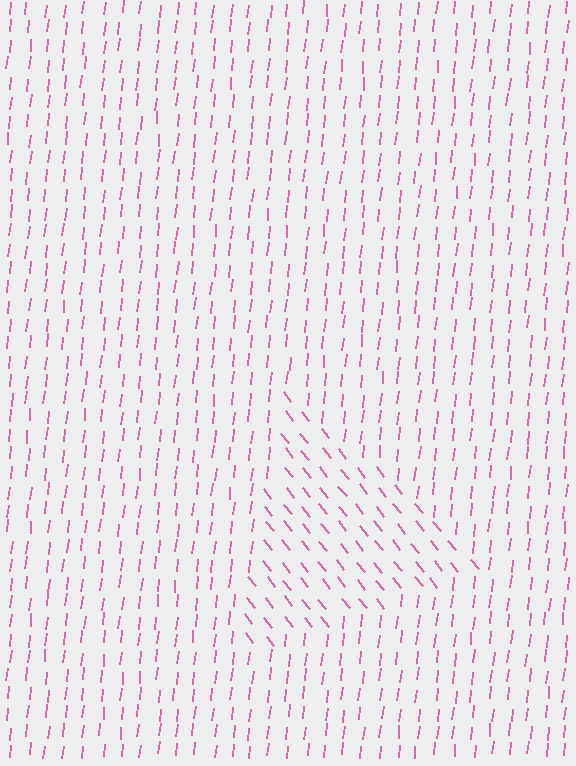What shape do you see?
I see a triangle.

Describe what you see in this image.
The image is filled with small pink line segments. A triangle region in the image has lines oriented differently from the surrounding lines, creating a visible texture boundary.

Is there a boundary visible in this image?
Yes, there is a texture boundary formed by a change in line orientation.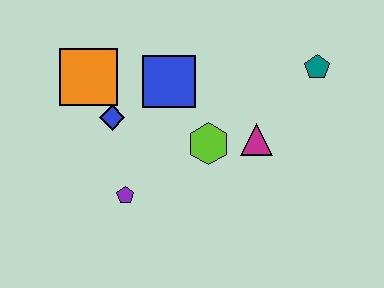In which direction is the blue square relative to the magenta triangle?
The blue square is to the left of the magenta triangle.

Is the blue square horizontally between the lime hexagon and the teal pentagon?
No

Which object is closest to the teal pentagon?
The magenta triangle is closest to the teal pentagon.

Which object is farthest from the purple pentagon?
The teal pentagon is farthest from the purple pentagon.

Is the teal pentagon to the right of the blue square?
Yes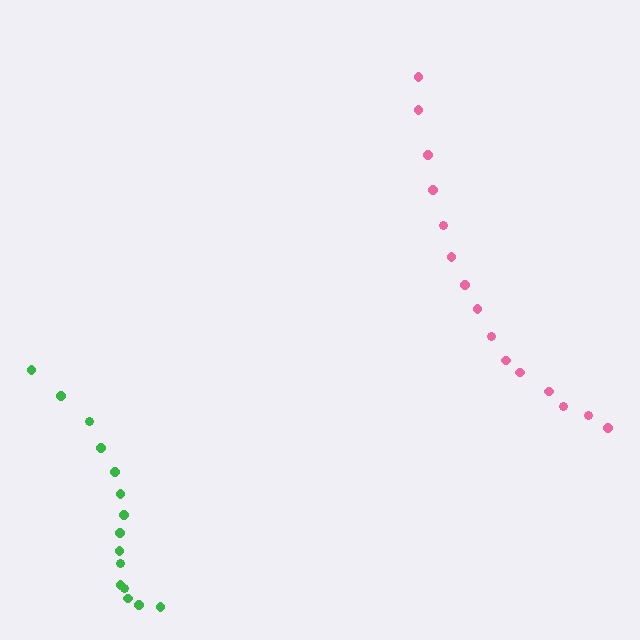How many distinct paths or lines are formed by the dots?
There are 2 distinct paths.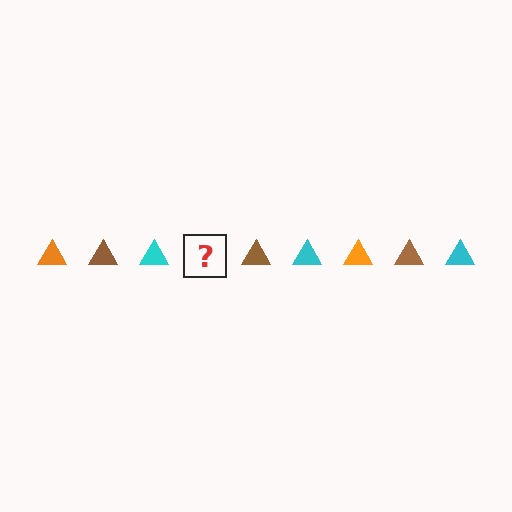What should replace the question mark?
The question mark should be replaced with an orange triangle.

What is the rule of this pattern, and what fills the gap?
The rule is that the pattern cycles through orange, brown, cyan triangles. The gap should be filled with an orange triangle.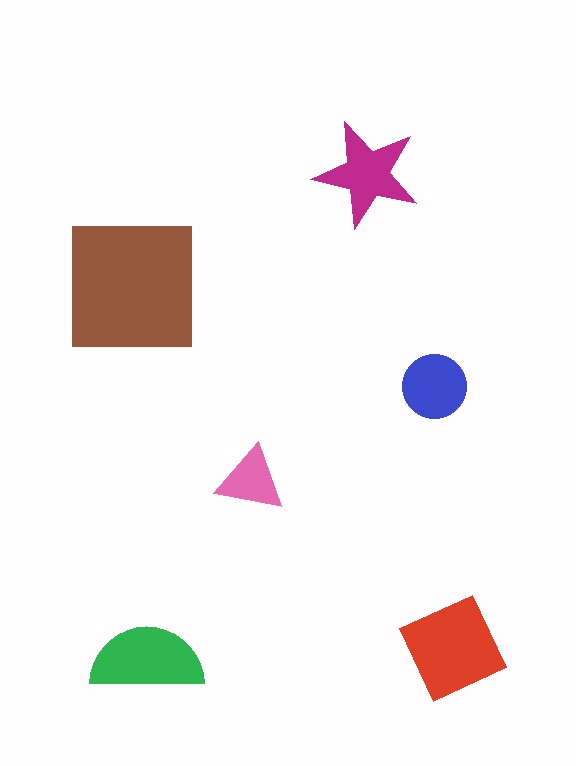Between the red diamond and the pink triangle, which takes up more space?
The red diamond.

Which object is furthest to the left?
The brown square is leftmost.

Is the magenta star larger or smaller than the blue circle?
Larger.